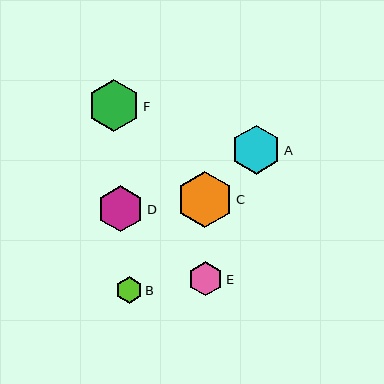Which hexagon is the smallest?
Hexagon B is the smallest with a size of approximately 27 pixels.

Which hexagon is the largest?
Hexagon C is the largest with a size of approximately 56 pixels.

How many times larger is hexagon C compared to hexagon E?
Hexagon C is approximately 1.6 times the size of hexagon E.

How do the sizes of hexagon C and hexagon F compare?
Hexagon C and hexagon F are approximately the same size.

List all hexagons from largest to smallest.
From largest to smallest: C, F, A, D, E, B.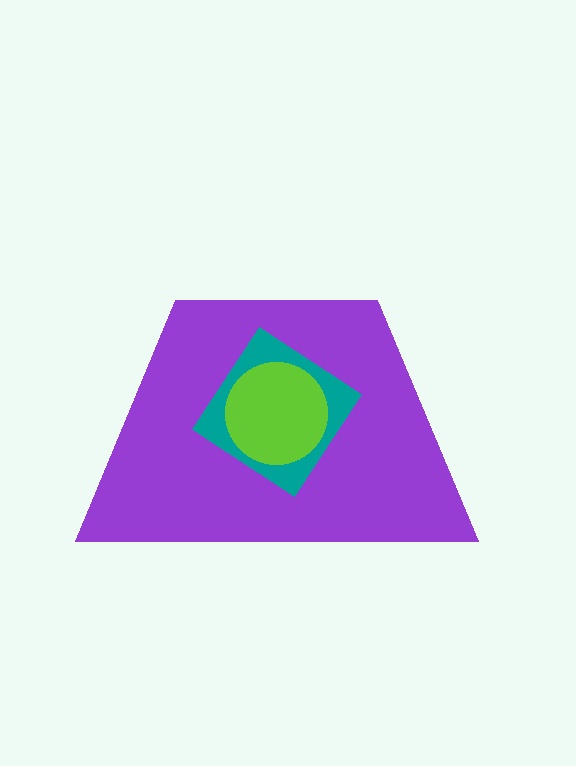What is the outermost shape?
The purple trapezoid.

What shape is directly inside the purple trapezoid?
The teal diamond.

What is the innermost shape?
The lime circle.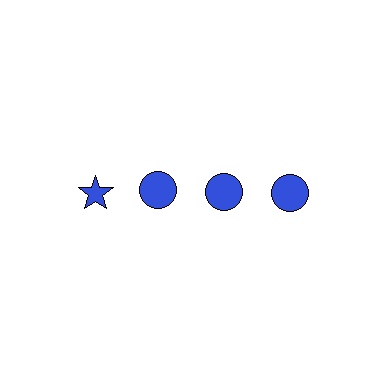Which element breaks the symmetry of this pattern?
The blue star in the top row, leftmost column breaks the symmetry. All other shapes are blue circles.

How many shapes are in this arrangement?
There are 4 shapes arranged in a grid pattern.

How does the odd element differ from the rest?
It has a different shape: star instead of circle.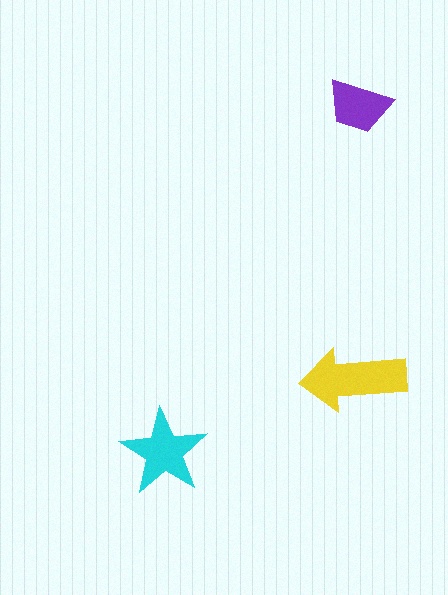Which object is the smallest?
The purple trapezoid.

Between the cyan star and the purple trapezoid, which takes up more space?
The cyan star.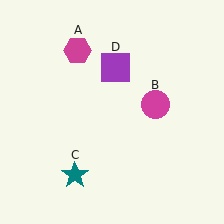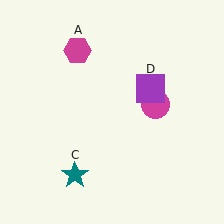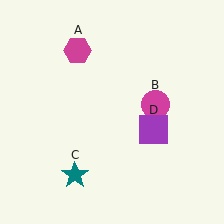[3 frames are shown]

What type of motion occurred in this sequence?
The purple square (object D) rotated clockwise around the center of the scene.